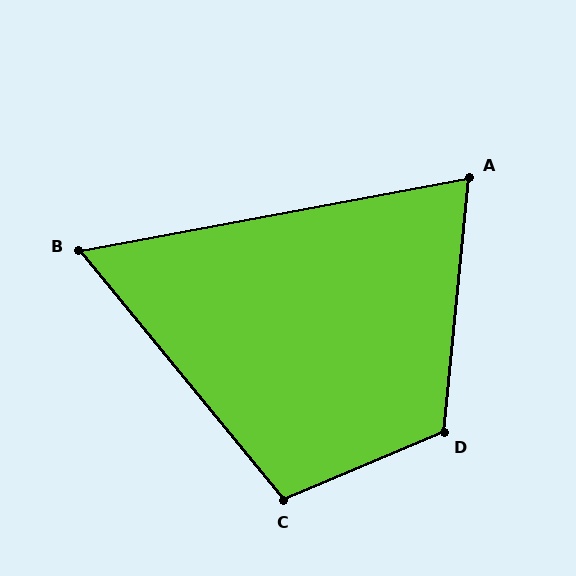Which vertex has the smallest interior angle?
B, at approximately 61 degrees.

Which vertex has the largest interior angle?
D, at approximately 119 degrees.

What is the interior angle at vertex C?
Approximately 106 degrees (obtuse).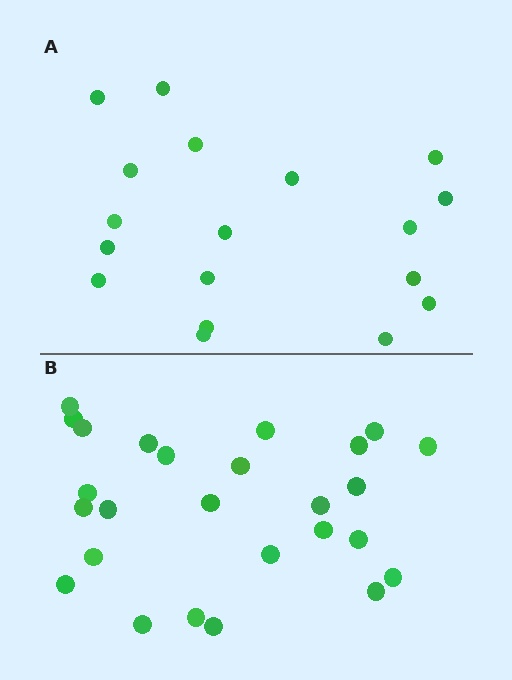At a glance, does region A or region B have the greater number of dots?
Region B (the bottom region) has more dots.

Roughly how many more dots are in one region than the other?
Region B has roughly 8 or so more dots than region A.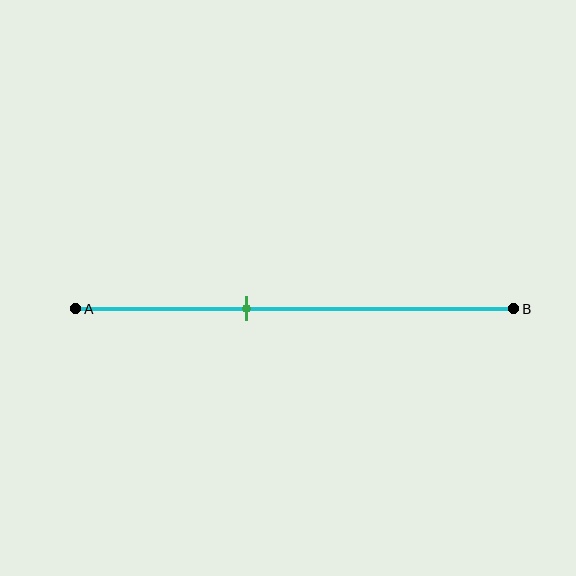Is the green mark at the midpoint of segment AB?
No, the mark is at about 40% from A, not at the 50% midpoint.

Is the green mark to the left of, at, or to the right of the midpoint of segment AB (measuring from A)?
The green mark is to the left of the midpoint of segment AB.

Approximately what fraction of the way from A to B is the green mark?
The green mark is approximately 40% of the way from A to B.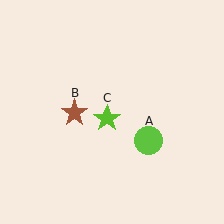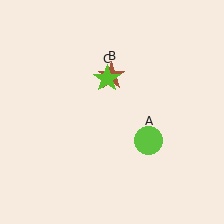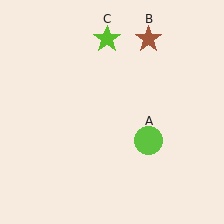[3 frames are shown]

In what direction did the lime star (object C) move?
The lime star (object C) moved up.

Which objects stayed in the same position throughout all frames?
Lime circle (object A) remained stationary.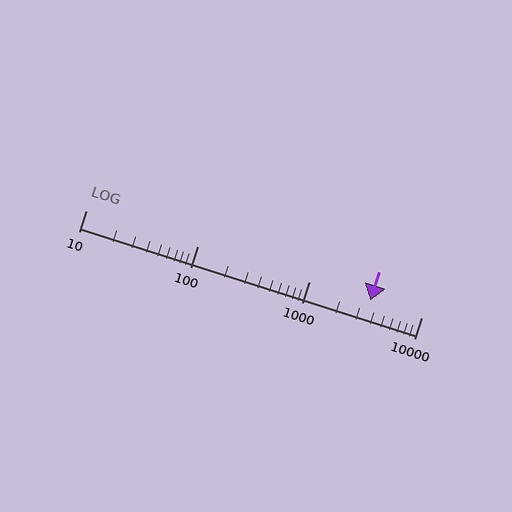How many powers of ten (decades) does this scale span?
The scale spans 3 decades, from 10 to 10000.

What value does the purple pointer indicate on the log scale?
The pointer indicates approximately 3500.